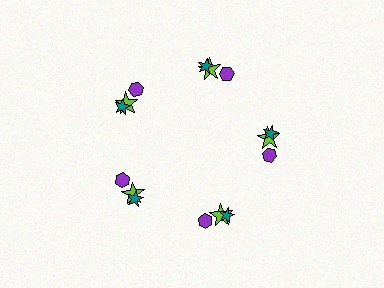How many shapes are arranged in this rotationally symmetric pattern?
There are 15 shapes, arranged in 5 groups of 3.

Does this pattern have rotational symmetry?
Yes, this pattern has 5-fold rotational symmetry. It looks the same after rotating 72 degrees around the center.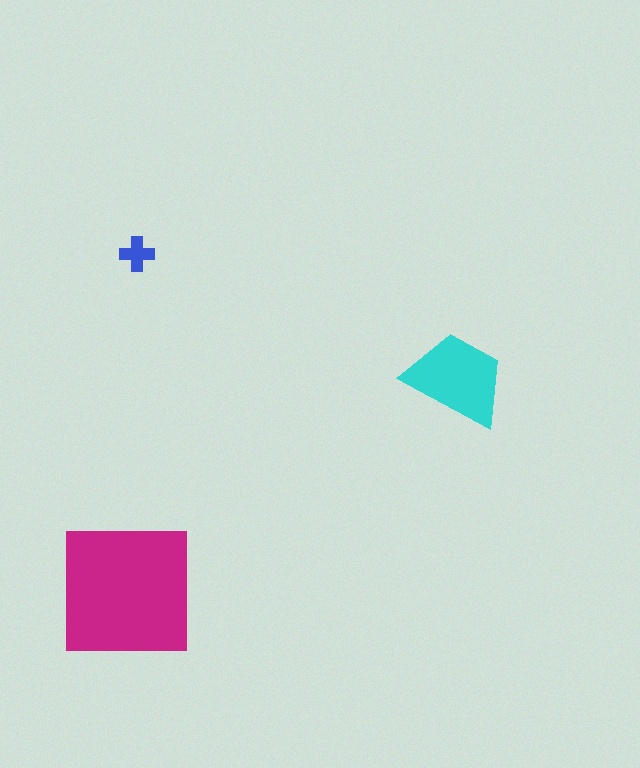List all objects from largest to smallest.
The magenta square, the cyan trapezoid, the blue cross.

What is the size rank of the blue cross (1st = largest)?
3rd.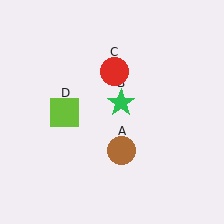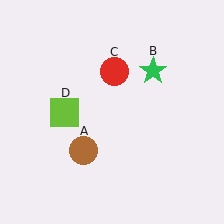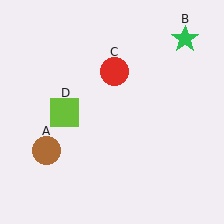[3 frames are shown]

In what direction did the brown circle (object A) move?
The brown circle (object A) moved left.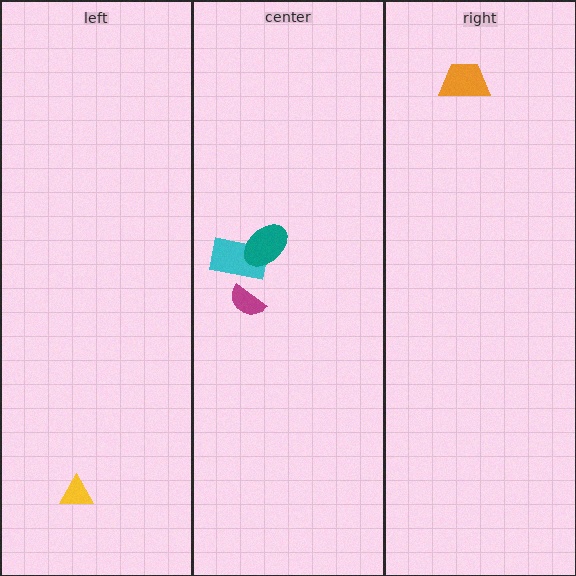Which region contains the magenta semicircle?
The center region.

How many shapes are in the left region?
1.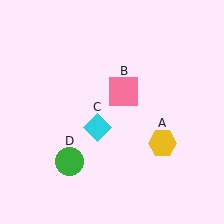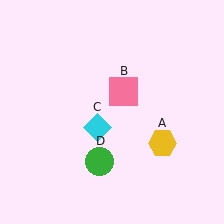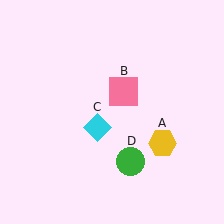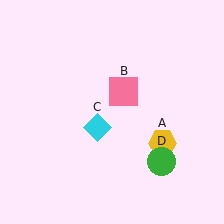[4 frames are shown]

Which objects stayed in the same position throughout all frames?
Yellow hexagon (object A) and pink square (object B) and cyan diamond (object C) remained stationary.